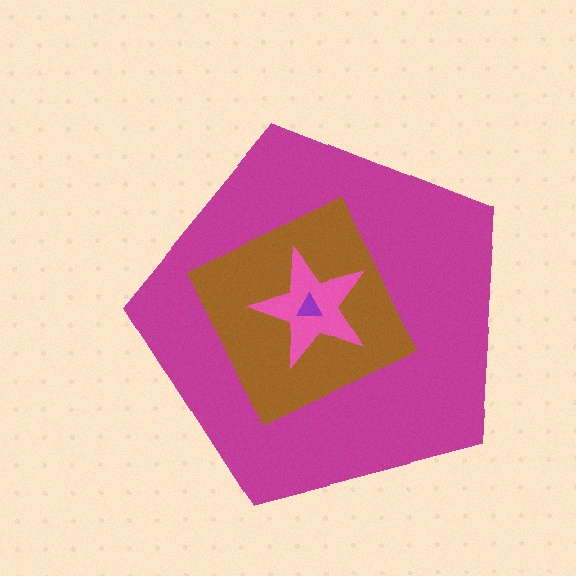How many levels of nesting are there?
4.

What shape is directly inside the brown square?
The pink star.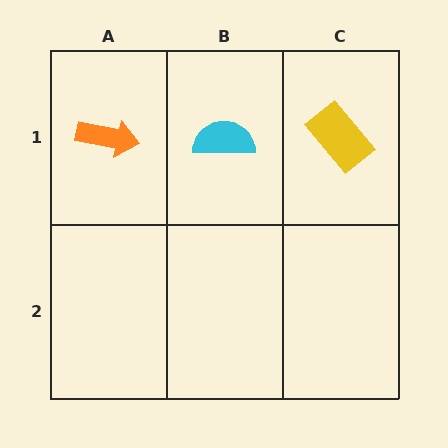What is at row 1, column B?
A cyan semicircle.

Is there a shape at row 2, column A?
No, that cell is empty.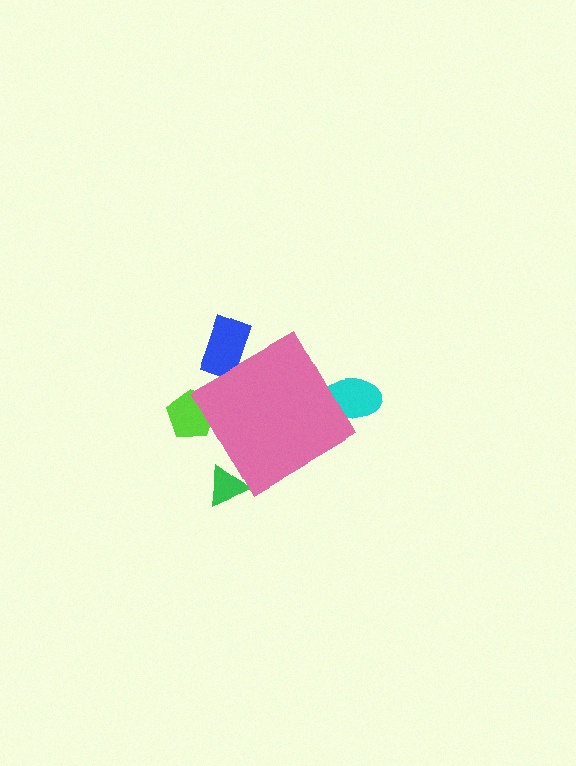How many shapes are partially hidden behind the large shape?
4 shapes are partially hidden.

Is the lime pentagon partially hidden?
Yes, the lime pentagon is partially hidden behind the pink diamond.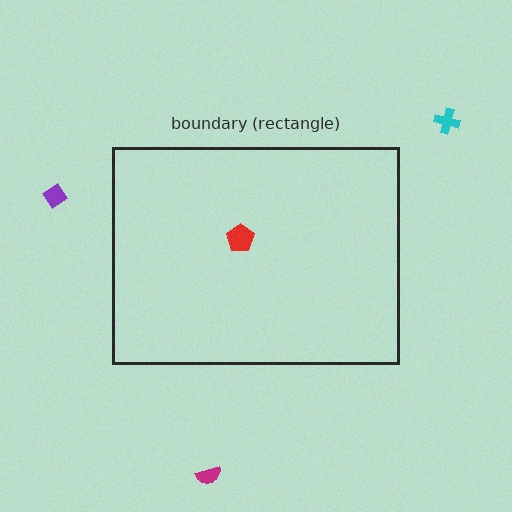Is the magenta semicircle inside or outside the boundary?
Outside.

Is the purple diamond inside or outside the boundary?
Outside.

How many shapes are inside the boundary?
1 inside, 3 outside.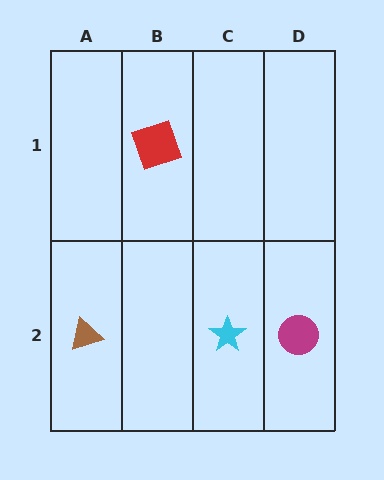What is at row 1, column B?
A red square.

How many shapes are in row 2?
3 shapes.